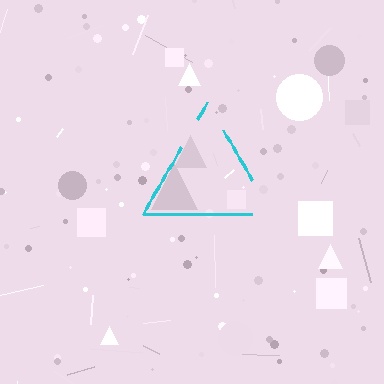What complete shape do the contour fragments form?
The contour fragments form a triangle.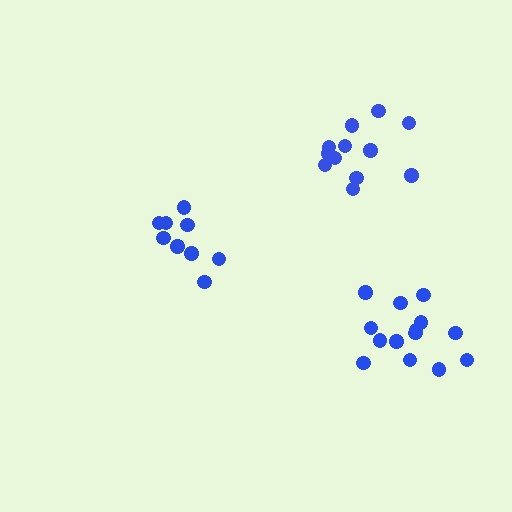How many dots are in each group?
Group 1: 12 dots, Group 2: 9 dots, Group 3: 14 dots (35 total).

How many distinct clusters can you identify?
There are 3 distinct clusters.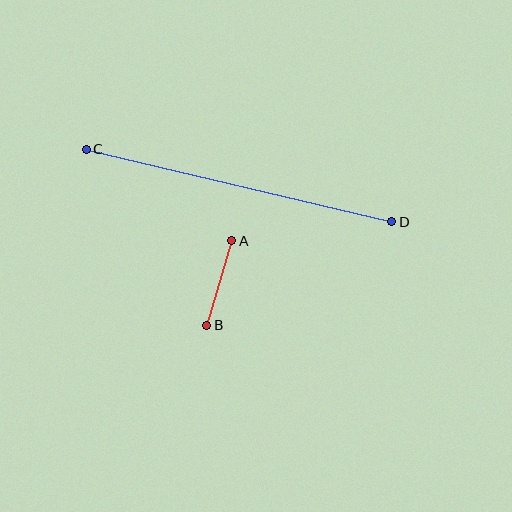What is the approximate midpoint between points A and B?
The midpoint is at approximately (219, 283) pixels.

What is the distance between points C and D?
The distance is approximately 314 pixels.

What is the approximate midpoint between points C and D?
The midpoint is at approximately (239, 185) pixels.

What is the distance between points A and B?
The distance is approximately 88 pixels.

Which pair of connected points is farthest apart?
Points C and D are farthest apart.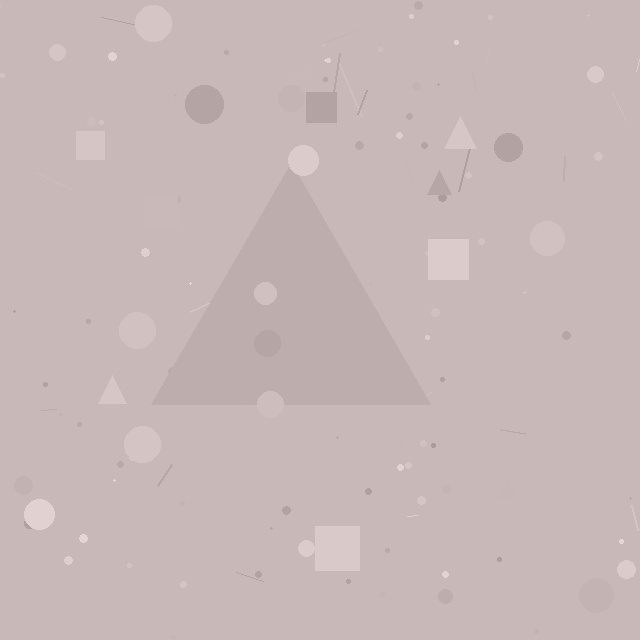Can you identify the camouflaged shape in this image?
The camouflaged shape is a triangle.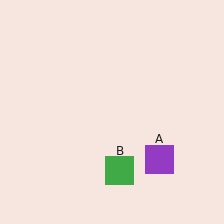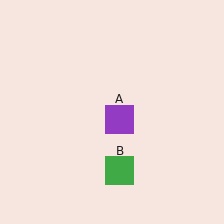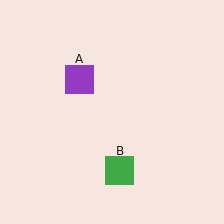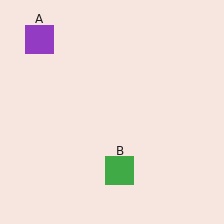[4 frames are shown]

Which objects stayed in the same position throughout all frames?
Green square (object B) remained stationary.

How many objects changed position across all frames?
1 object changed position: purple square (object A).